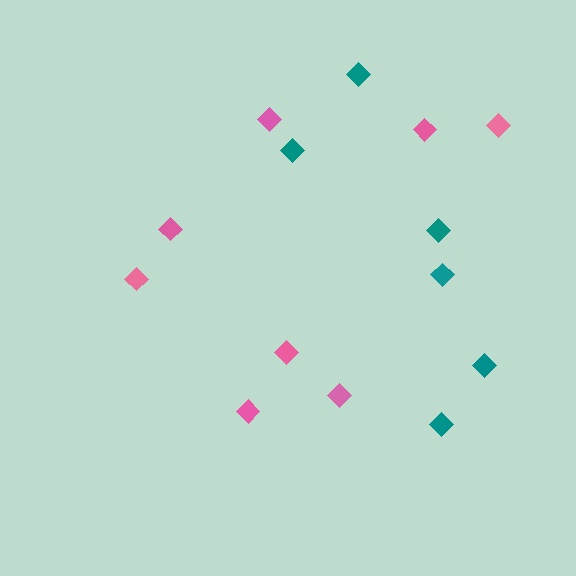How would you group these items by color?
There are 2 groups: one group of pink diamonds (8) and one group of teal diamonds (6).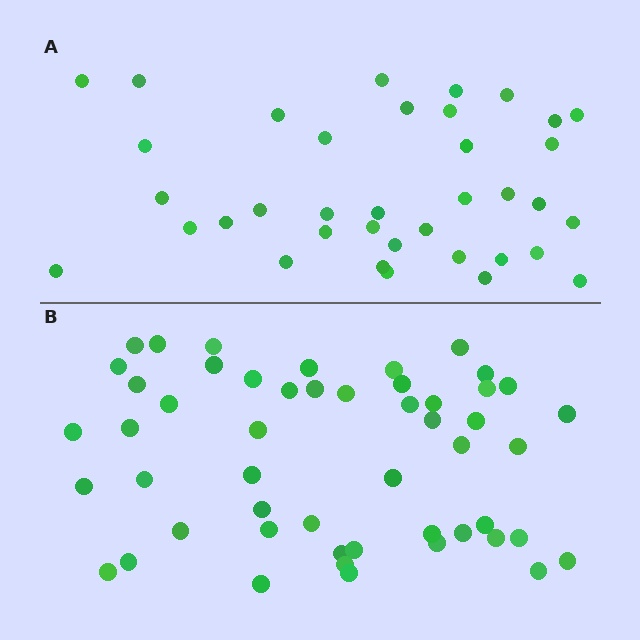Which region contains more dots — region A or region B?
Region B (the bottom region) has more dots.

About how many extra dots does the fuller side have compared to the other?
Region B has approximately 15 more dots than region A.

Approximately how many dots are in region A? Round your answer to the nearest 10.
About 40 dots. (The exact count is 37, which rounds to 40.)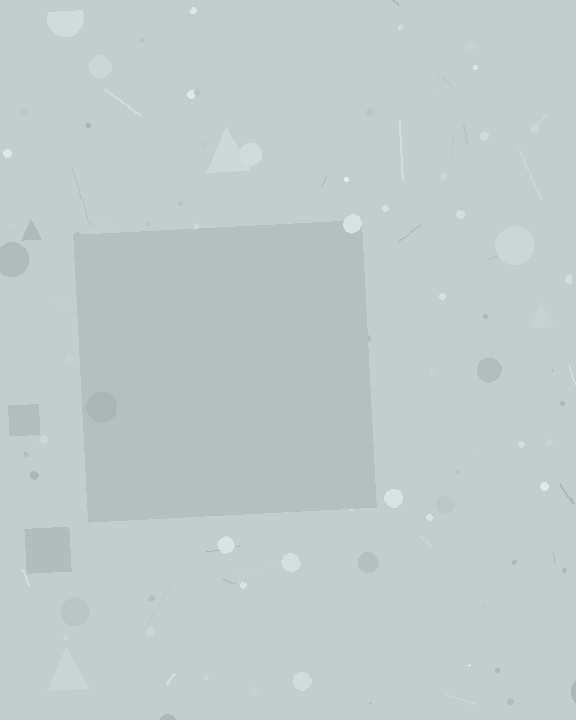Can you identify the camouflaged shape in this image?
The camouflaged shape is a square.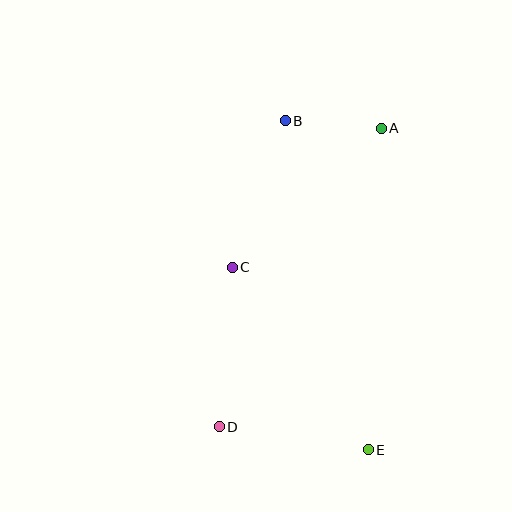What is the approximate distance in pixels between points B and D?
The distance between B and D is approximately 313 pixels.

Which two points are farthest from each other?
Points A and D are farthest from each other.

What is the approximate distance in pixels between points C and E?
The distance between C and E is approximately 228 pixels.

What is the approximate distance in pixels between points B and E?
The distance between B and E is approximately 339 pixels.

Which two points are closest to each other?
Points A and B are closest to each other.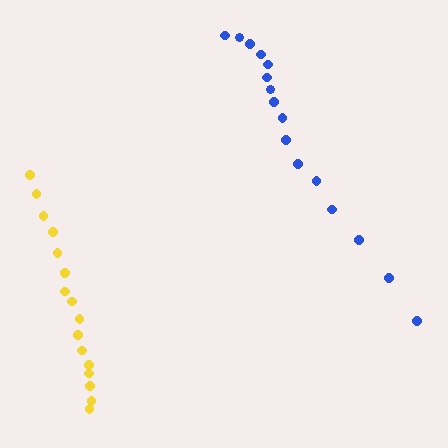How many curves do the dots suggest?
There are 2 distinct paths.